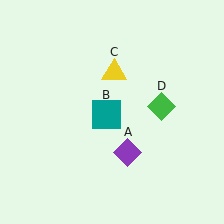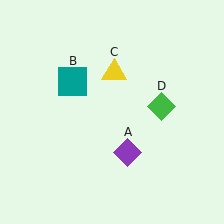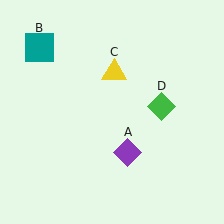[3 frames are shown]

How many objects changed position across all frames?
1 object changed position: teal square (object B).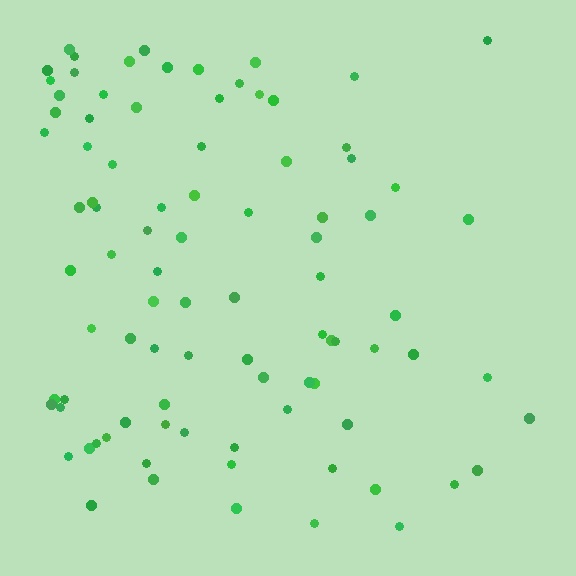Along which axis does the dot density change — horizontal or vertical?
Horizontal.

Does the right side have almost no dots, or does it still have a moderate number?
Still a moderate number, just noticeably fewer than the left.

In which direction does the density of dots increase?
From right to left, with the left side densest.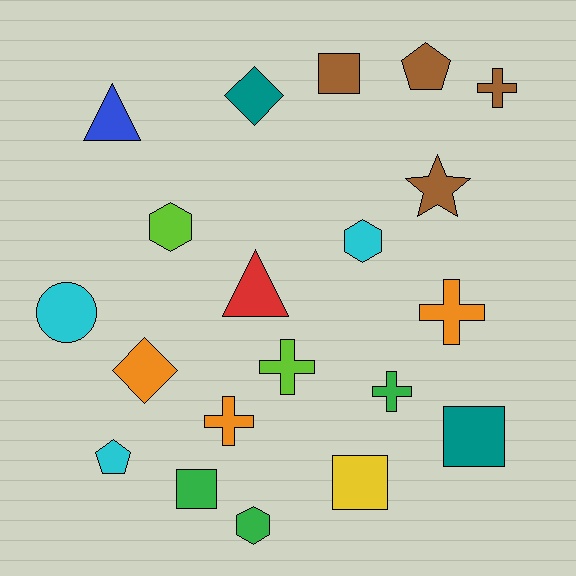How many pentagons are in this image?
There are 2 pentagons.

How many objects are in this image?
There are 20 objects.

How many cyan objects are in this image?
There are 3 cyan objects.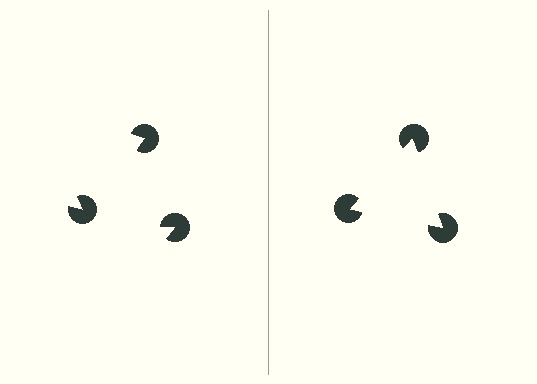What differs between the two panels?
The pac-man discs are positioned identically on both sides; only the wedge orientations differ. On the right they align to a triangle; on the left they are misaligned.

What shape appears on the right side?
An illusory triangle.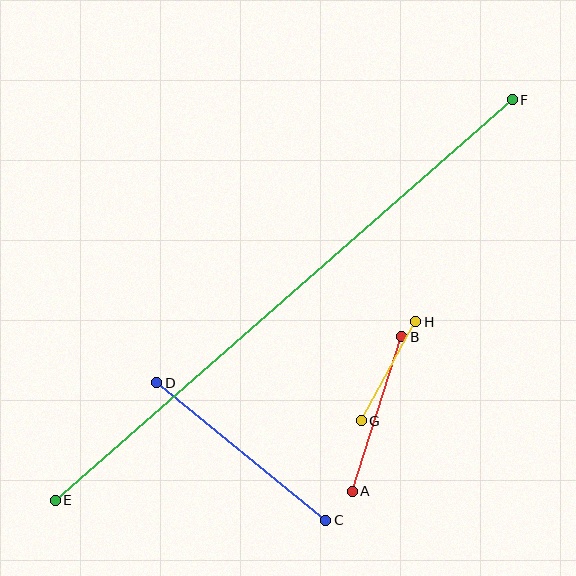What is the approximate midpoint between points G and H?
The midpoint is at approximately (389, 371) pixels.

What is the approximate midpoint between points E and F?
The midpoint is at approximately (284, 300) pixels.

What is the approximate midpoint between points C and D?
The midpoint is at approximately (241, 451) pixels.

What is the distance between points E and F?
The distance is approximately 607 pixels.